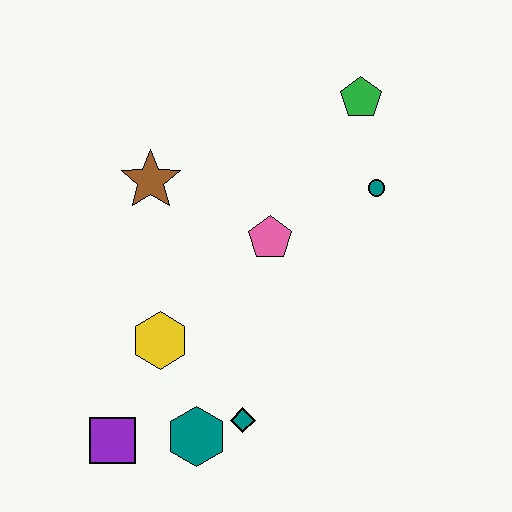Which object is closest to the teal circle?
The green pentagon is closest to the teal circle.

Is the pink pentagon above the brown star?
No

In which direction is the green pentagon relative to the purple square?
The green pentagon is above the purple square.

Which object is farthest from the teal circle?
The purple square is farthest from the teal circle.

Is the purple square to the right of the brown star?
No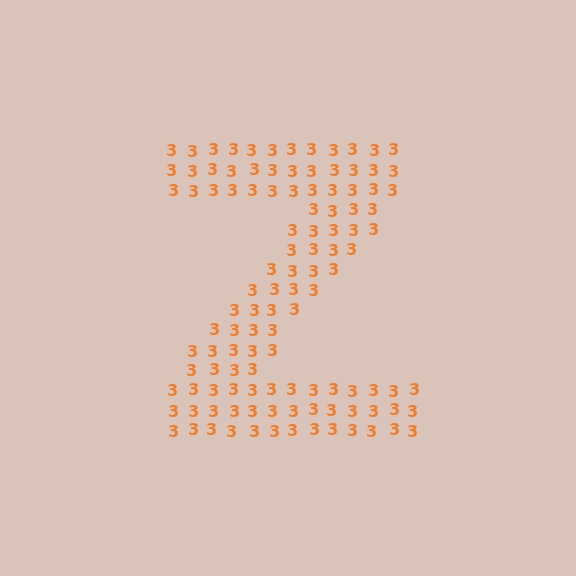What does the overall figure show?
The overall figure shows the letter Z.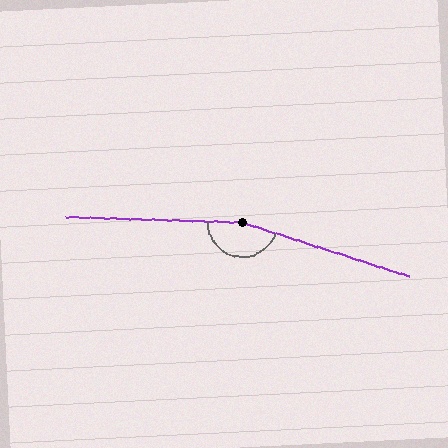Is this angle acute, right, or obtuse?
It is obtuse.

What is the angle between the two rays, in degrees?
Approximately 164 degrees.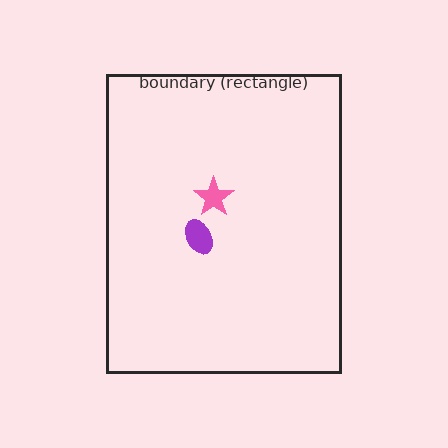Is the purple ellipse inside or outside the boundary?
Inside.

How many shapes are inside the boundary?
2 inside, 0 outside.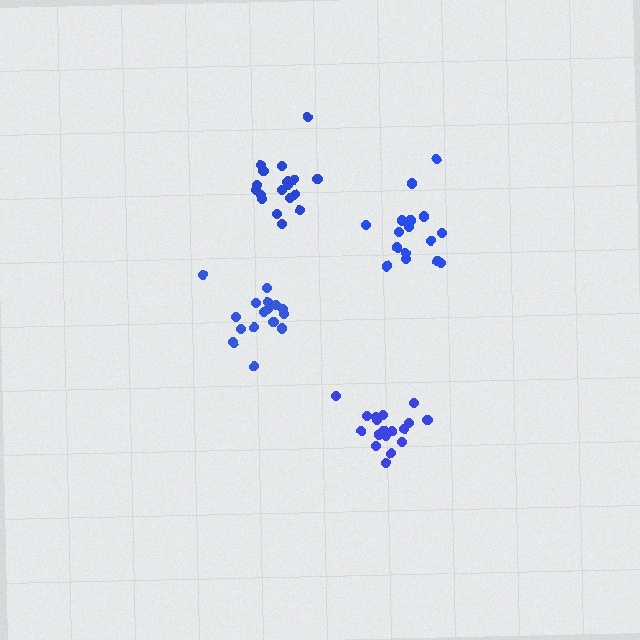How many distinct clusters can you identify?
There are 4 distinct clusters.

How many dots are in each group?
Group 1: 16 dots, Group 2: 19 dots, Group 3: 19 dots, Group 4: 16 dots (70 total).